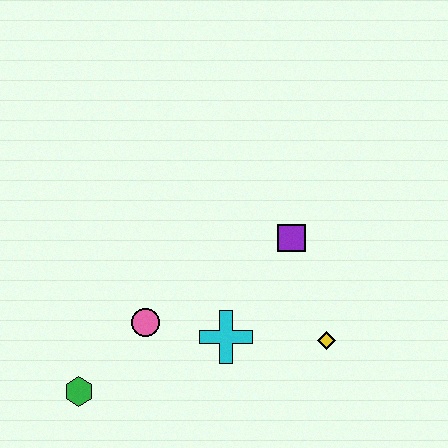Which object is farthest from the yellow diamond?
The green hexagon is farthest from the yellow diamond.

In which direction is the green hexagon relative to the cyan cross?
The green hexagon is to the left of the cyan cross.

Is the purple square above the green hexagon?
Yes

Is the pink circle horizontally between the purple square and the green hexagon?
Yes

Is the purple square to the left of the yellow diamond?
Yes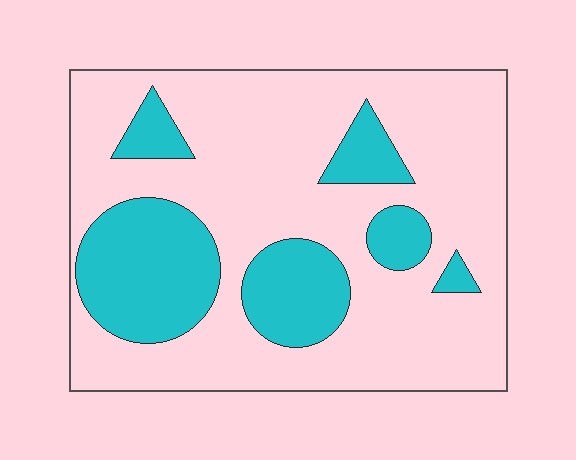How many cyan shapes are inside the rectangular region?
6.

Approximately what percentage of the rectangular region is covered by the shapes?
Approximately 25%.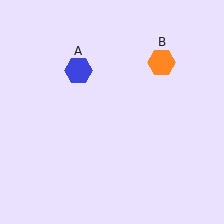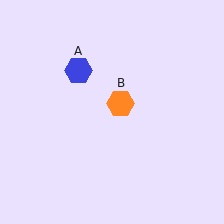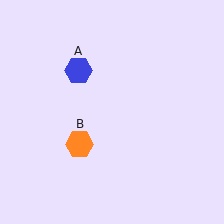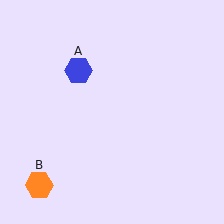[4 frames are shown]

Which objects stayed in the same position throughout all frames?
Blue hexagon (object A) remained stationary.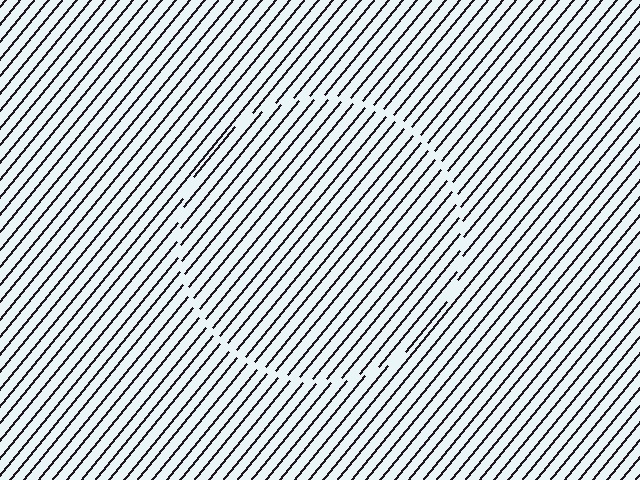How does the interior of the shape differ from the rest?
The interior of the shape contains the same grating, shifted by half a period — the contour is defined by the phase discontinuity where line-ends from the inner and outer gratings abut.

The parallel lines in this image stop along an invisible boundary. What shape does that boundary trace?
An illusory circle. The interior of the shape contains the same grating, shifted by half a period — the contour is defined by the phase discontinuity where line-ends from the inner and outer gratings abut.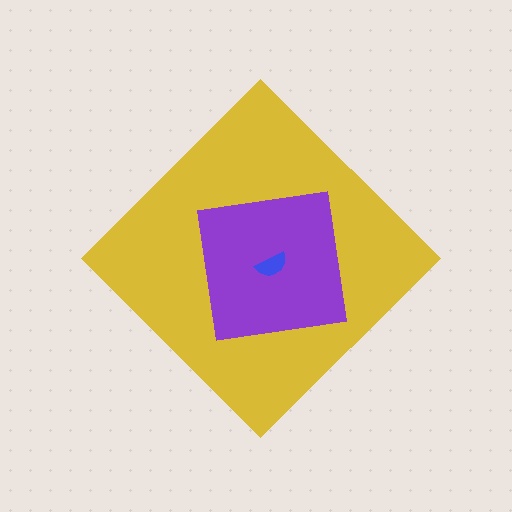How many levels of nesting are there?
3.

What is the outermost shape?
The yellow diamond.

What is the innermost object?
The blue semicircle.